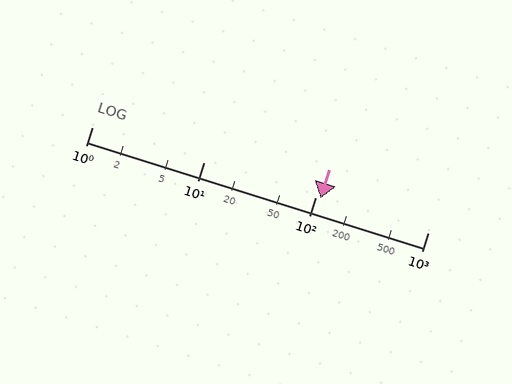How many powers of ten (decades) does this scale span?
The scale spans 3 decades, from 1 to 1000.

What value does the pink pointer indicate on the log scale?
The pointer indicates approximately 110.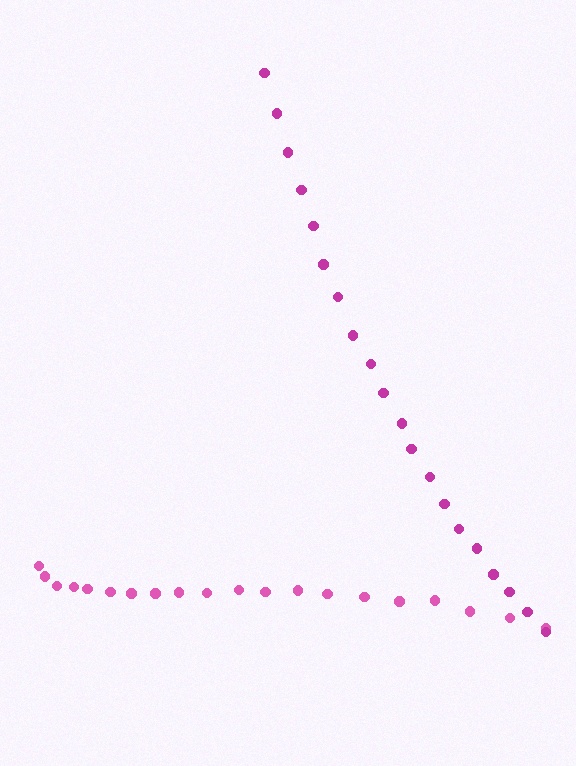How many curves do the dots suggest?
There are 2 distinct paths.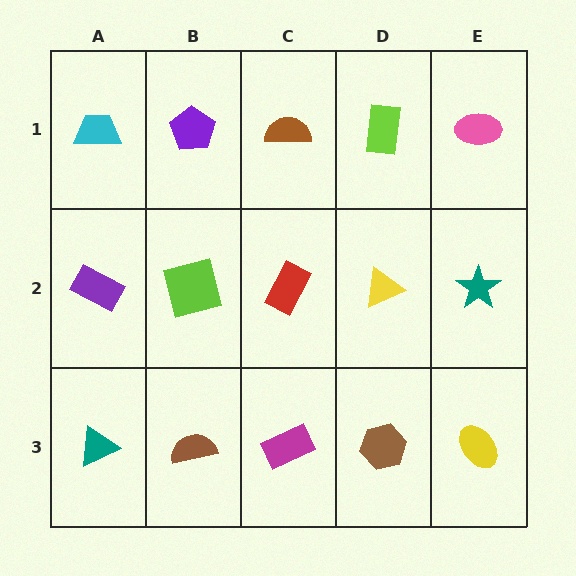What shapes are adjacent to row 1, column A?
A purple rectangle (row 2, column A), a purple pentagon (row 1, column B).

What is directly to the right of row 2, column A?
A lime square.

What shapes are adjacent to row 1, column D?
A yellow triangle (row 2, column D), a brown semicircle (row 1, column C), a pink ellipse (row 1, column E).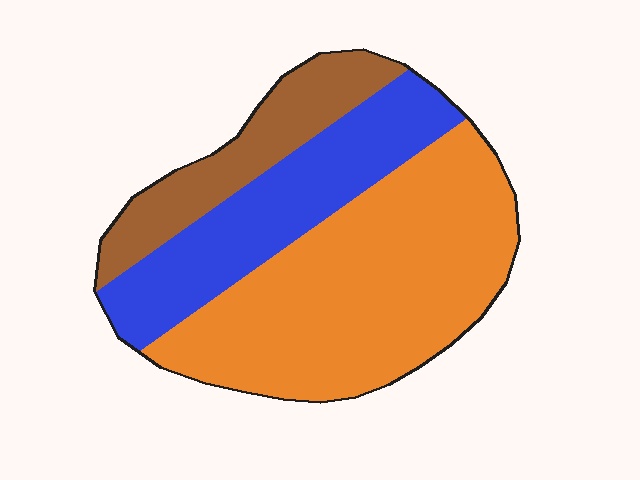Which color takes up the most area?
Orange, at roughly 55%.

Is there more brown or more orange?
Orange.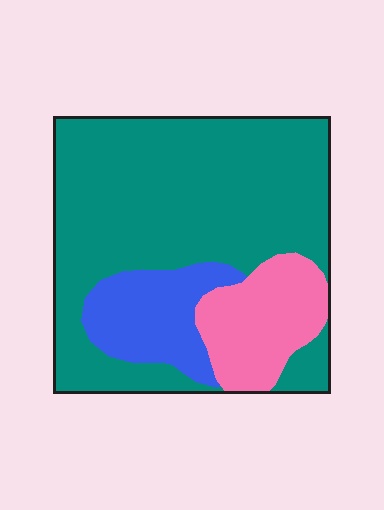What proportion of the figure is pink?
Pink takes up about one sixth (1/6) of the figure.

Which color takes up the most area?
Teal, at roughly 70%.